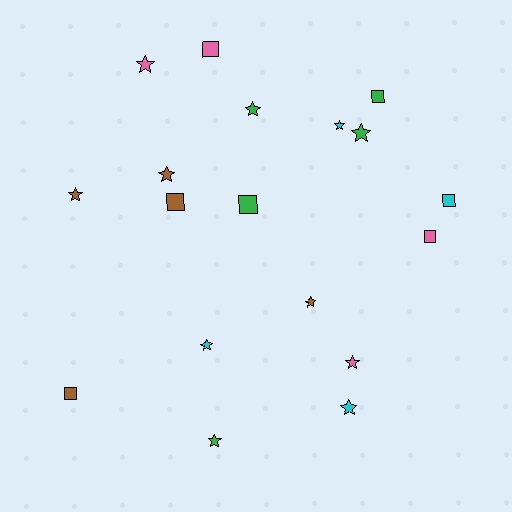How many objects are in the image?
There are 18 objects.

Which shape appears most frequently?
Star, with 11 objects.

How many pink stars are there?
There are 2 pink stars.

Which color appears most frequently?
Brown, with 5 objects.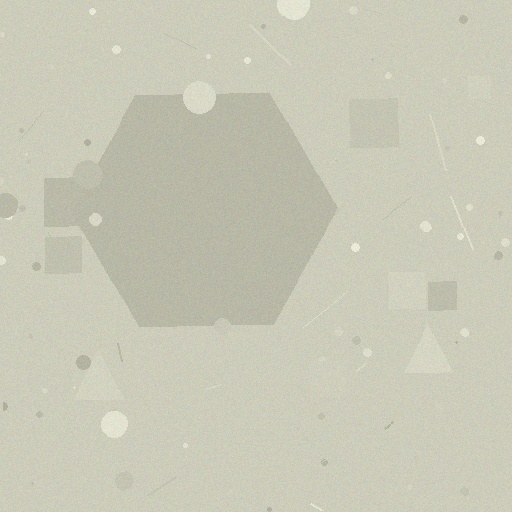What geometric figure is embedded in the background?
A hexagon is embedded in the background.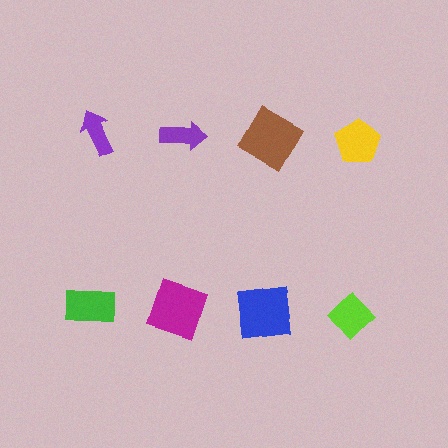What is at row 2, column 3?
A blue square.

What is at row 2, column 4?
A lime diamond.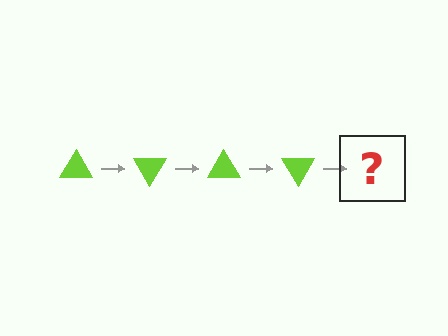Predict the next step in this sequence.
The next step is a lime triangle rotated 240 degrees.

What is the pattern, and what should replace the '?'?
The pattern is that the triangle rotates 60 degrees each step. The '?' should be a lime triangle rotated 240 degrees.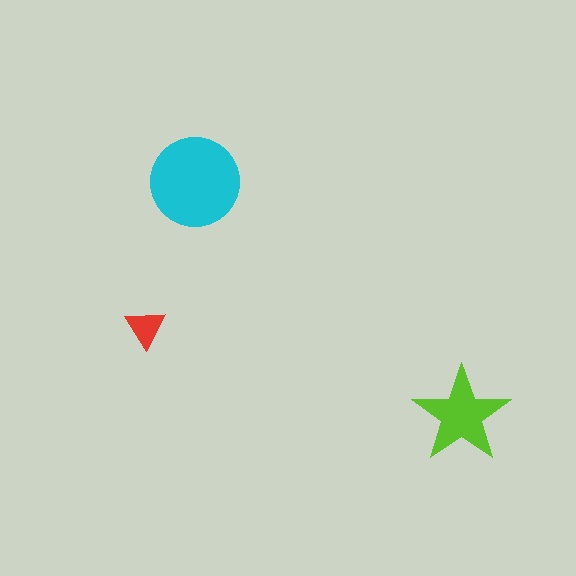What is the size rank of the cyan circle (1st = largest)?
1st.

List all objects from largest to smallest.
The cyan circle, the lime star, the red triangle.